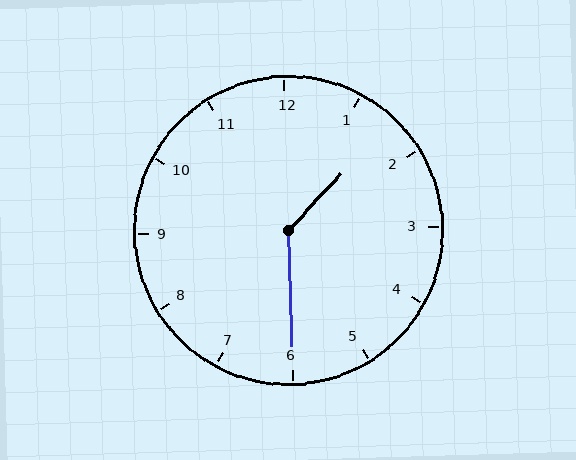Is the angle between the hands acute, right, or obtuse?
It is obtuse.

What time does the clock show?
1:30.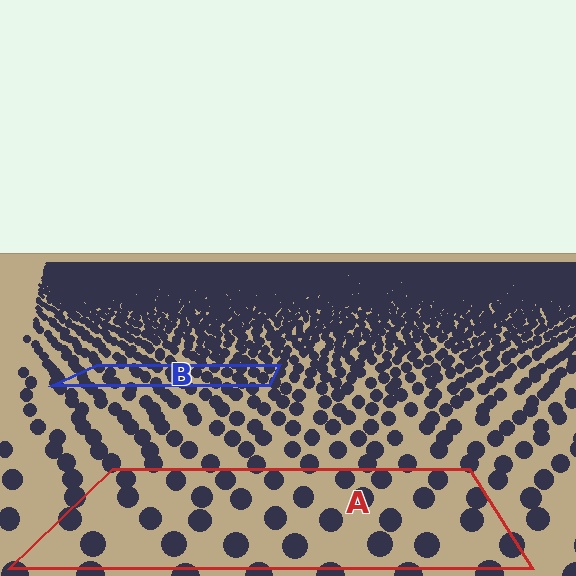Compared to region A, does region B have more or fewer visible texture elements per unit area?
Region B has more texture elements per unit area — they are packed more densely because it is farther away.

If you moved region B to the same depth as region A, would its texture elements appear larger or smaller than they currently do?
They would appear larger. At a closer depth, the same texture elements are projected at a bigger on-screen size.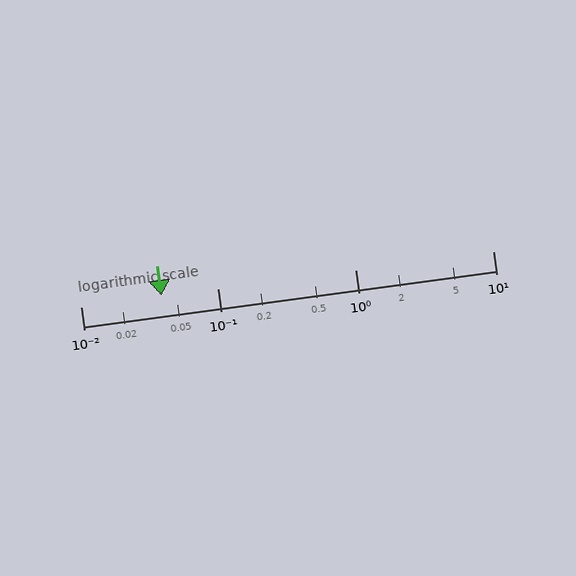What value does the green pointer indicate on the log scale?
The pointer indicates approximately 0.039.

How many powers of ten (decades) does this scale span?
The scale spans 3 decades, from 0.01 to 10.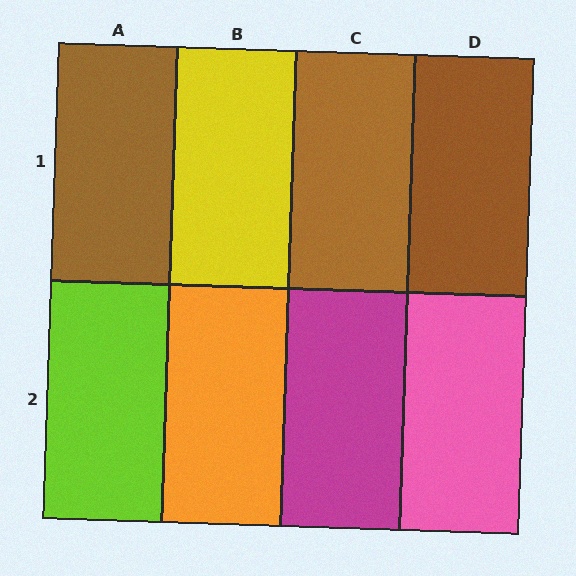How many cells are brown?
3 cells are brown.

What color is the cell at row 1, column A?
Brown.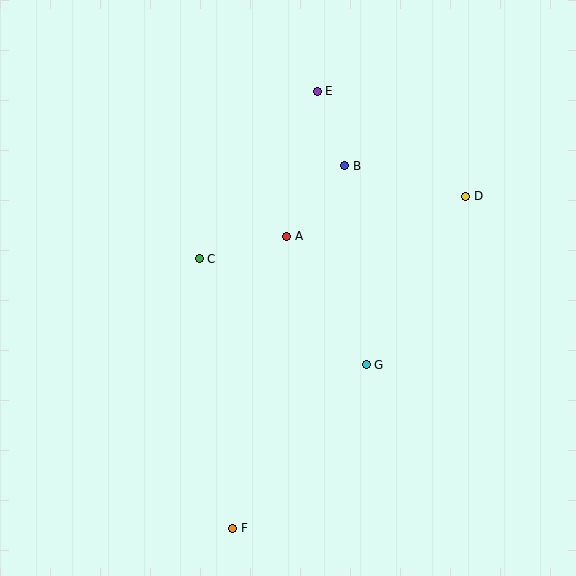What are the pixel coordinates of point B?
Point B is at (345, 166).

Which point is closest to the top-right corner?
Point D is closest to the top-right corner.